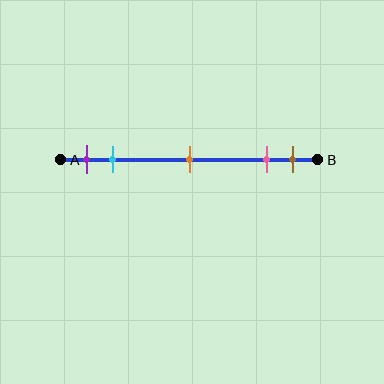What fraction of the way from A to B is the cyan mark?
The cyan mark is approximately 20% (0.2) of the way from A to B.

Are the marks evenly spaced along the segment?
No, the marks are not evenly spaced.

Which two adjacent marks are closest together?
The pink and brown marks are the closest adjacent pair.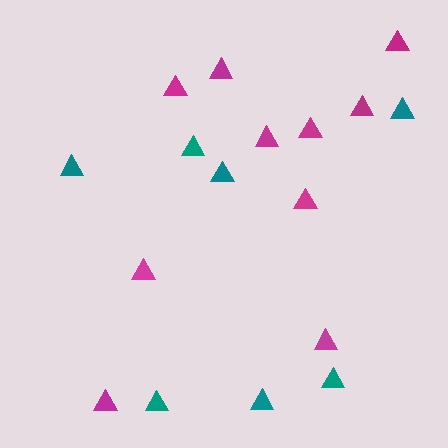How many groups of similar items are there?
There are 2 groups: one group of magenta triangles (10) and one group of teal triangles (7).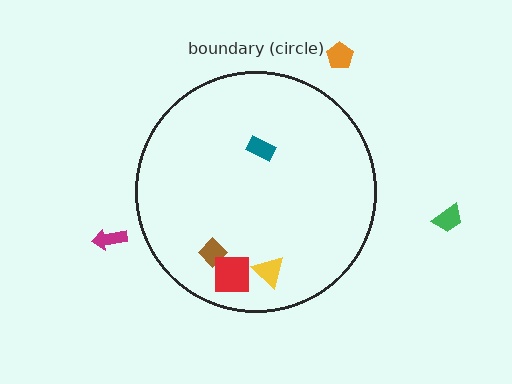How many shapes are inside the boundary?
4 inside, 3 outside.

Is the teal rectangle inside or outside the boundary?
Inside.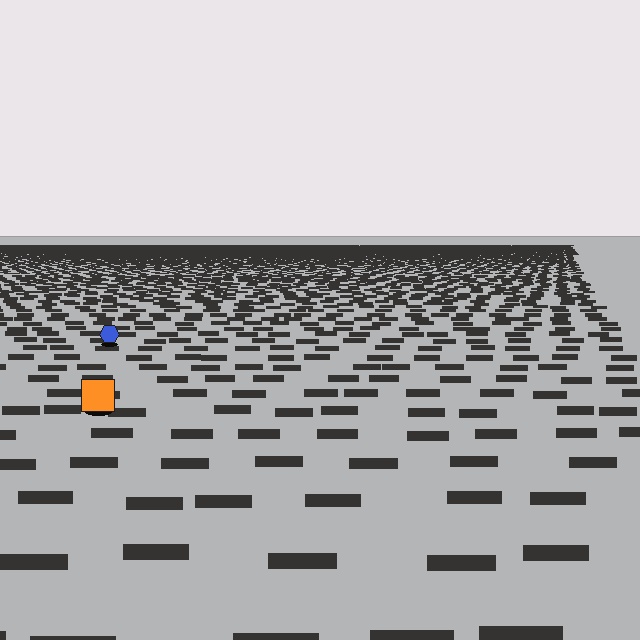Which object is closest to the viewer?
The orange square is closest. The texture marks near it are larger and more spread out.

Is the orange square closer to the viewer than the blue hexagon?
Yes. The orange square is closer — you can tell from the texture gradient: the ground texture is coarser near it.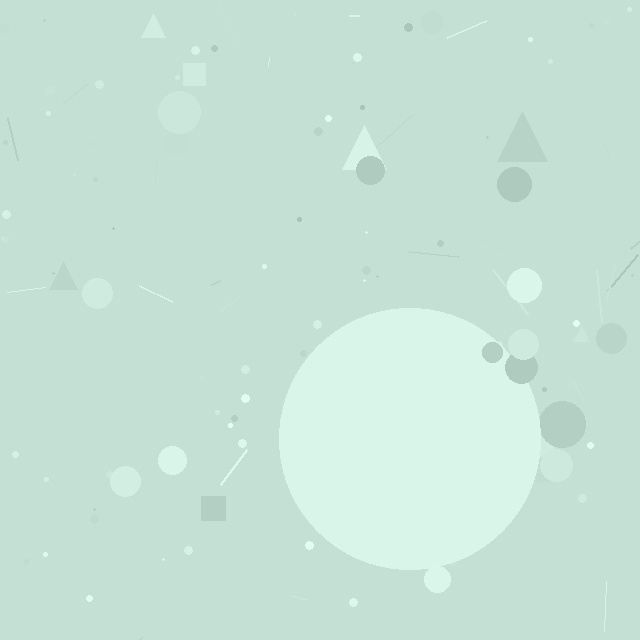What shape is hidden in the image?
A circle is hidden in the image.